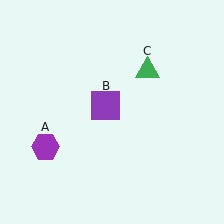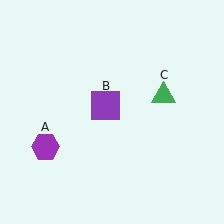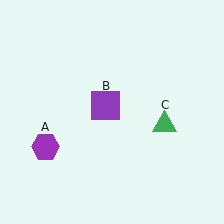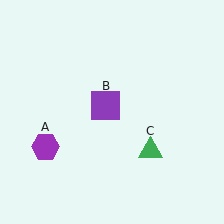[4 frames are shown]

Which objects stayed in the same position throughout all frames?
Purple hexagon (object A) and purple square (object B) remained stationary.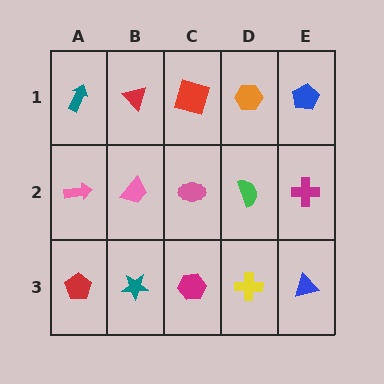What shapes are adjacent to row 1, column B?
A pink trapezoid (row 2, column B), a teal arrow (row 1, column A), a red square (row 1, column C).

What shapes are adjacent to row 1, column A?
A pink arrow (row 2, column A), a red triangle (row 1, column B).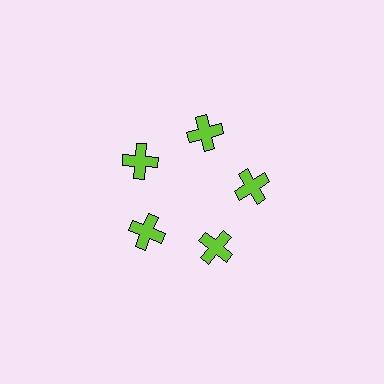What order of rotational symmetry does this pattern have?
This pattern has 5-fold rotational symmetry.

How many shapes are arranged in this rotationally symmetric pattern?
There are 5 shapes, arranged in 5 groups of 1.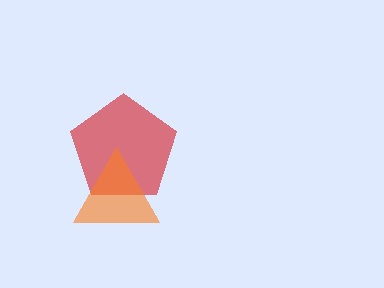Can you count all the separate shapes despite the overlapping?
Yes, there are 2 separate shapes.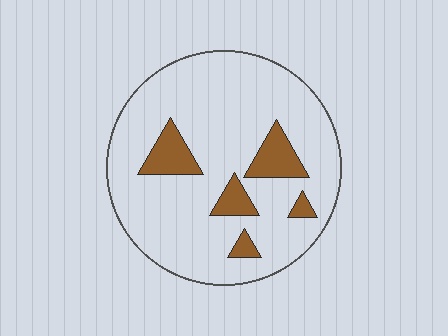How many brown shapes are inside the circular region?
5.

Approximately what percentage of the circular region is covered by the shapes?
Approximately 15%.